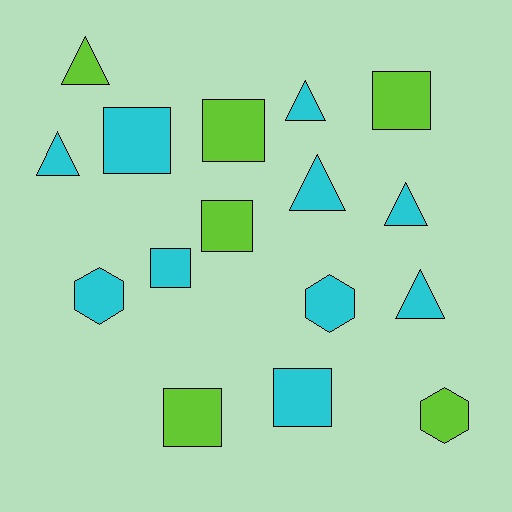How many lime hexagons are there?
There is 1 lime hexagon.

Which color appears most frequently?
Cyan, with 10 objects.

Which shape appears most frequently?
Square, with 7 objects.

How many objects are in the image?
There are 16 objects.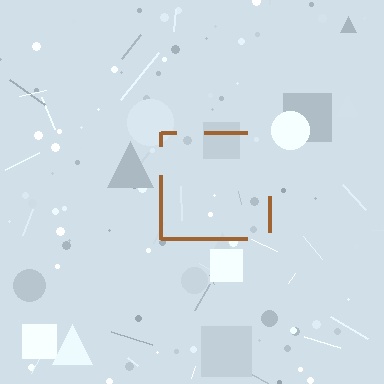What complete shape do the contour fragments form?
The contour fragments form a square.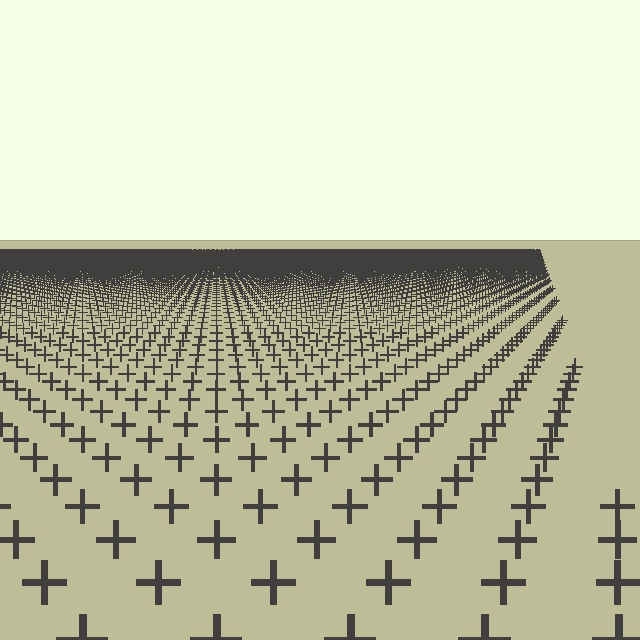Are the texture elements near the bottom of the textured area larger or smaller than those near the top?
Larger. Near the bottom, elements are closer to the viewer and appear at a bigger on-screen size.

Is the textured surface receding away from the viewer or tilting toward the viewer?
The surface is receding away from the viewer. Texture elements get smaller and denser toward the top.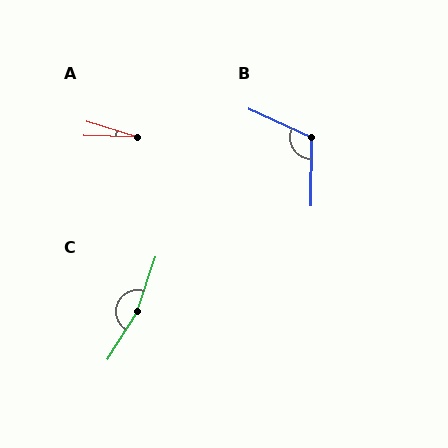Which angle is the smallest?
A, at approximately 16 degrees.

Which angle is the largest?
C, at approximately 166 degrees.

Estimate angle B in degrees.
Approximately 113 degrees.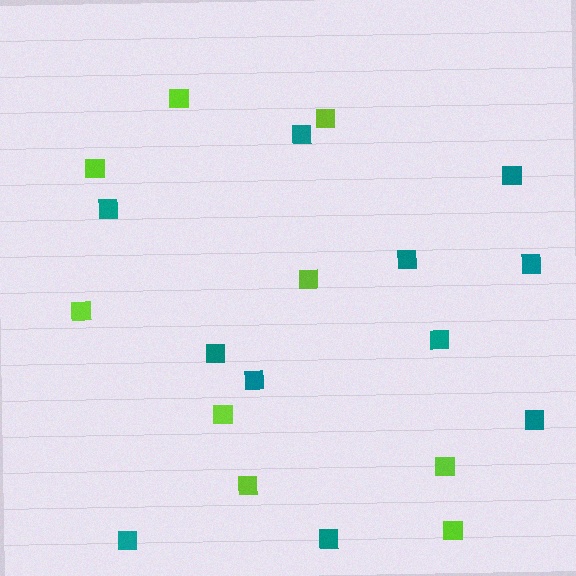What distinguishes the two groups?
There are 2 groups: one group of lime squares (9) and one group of teal squares (11).